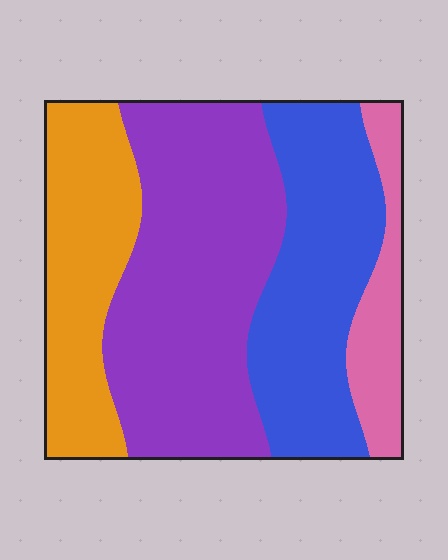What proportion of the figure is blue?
Blue covers 28% of the figure.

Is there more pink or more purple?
Purple.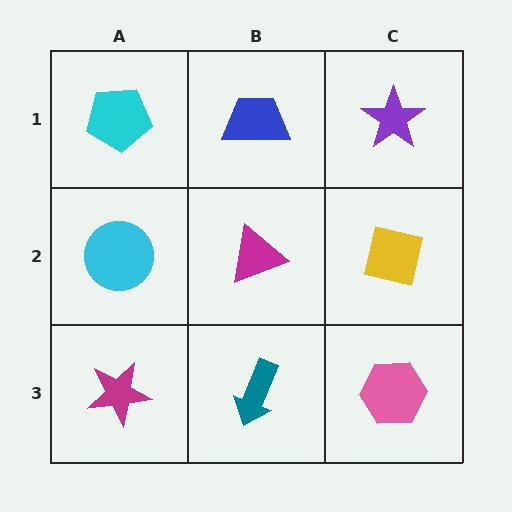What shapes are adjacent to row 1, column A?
A cyan circle (row 2, column A), a blue trapezoid (row 1, column B).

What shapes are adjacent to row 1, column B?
A magenta triangle (row 2, column B), a cyan pentagon (row 1, column A), a purple star (row 1, column C).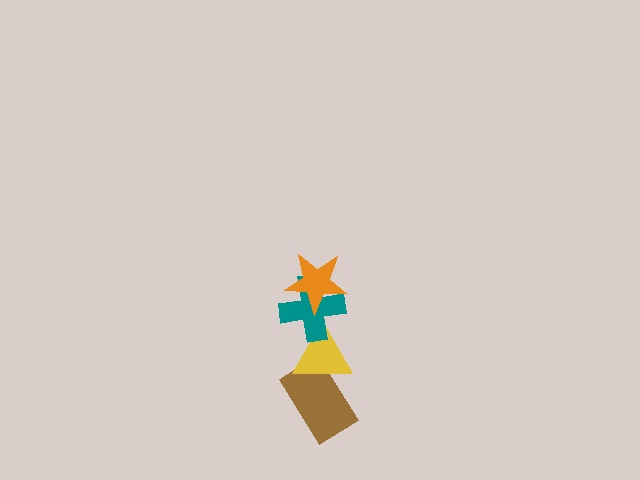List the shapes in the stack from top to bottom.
From top to bottom: the orange star, the teal cross, the yellow triangle, the brown rectangle.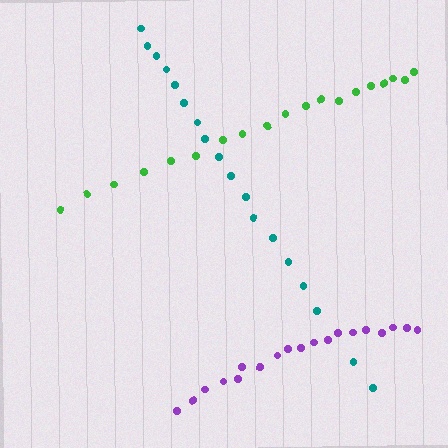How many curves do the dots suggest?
There are 3 distinct paths.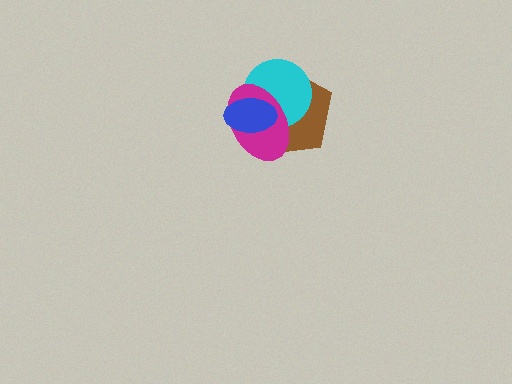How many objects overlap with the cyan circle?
3 objects overlap with the cyan circle.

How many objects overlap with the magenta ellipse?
3 objects overlap with the magenta ellipse.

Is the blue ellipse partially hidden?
No, no other shape covers it.